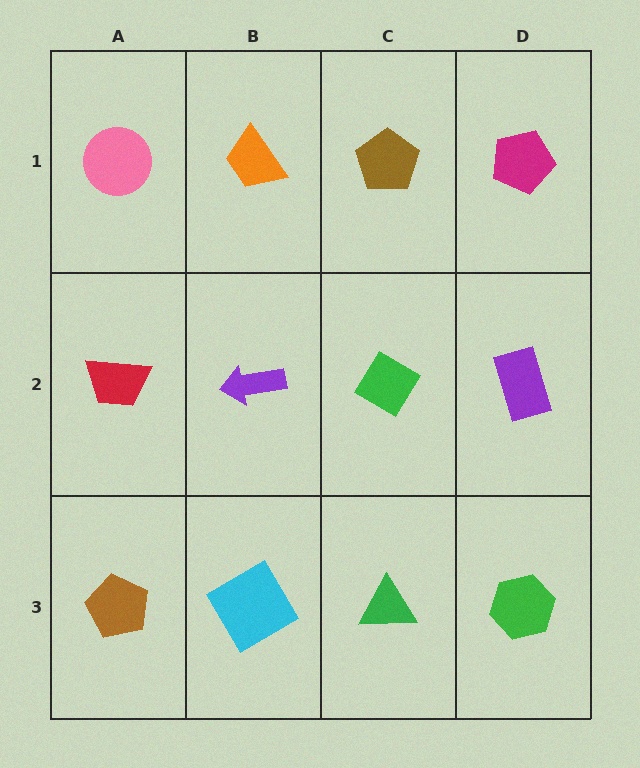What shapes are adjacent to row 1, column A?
A red trapezoid (row 2, column A), an orange trapezoid (row 1, column B).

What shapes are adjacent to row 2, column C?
A brown pentagon (row 1, column C), a green triangle (row 3, column C), a purple arrow (row 2, column B), a purple rectangle (row 2, column D).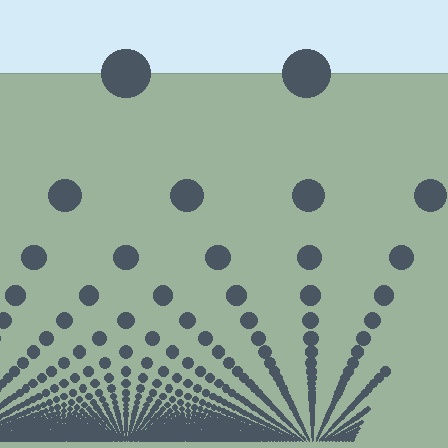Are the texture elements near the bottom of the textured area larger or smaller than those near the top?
Smaller. The gradient is inverted — elements near the bottom are smaller and denser.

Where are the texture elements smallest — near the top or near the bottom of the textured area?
Near the bottom.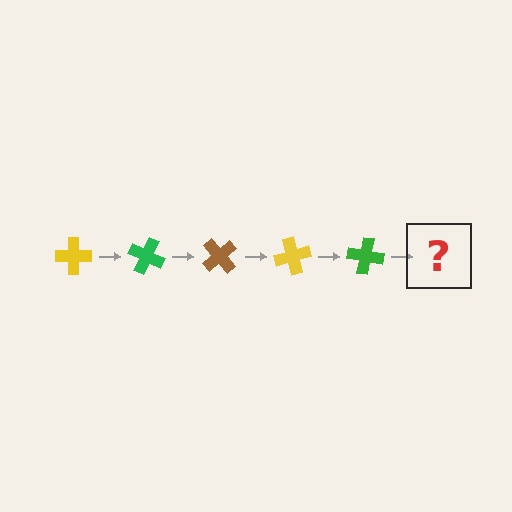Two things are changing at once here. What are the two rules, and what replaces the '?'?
The two rules are that it rotates 25 degrees each step and the color cycles through yellow, green, and brown. The '?' should be a brown cross, rotated 125 degrees from the start.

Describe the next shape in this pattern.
It should be a brown cross, rotated 125 degrees from the start.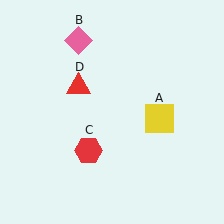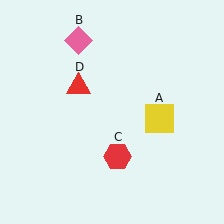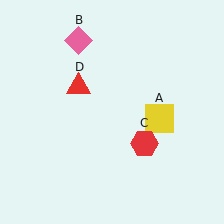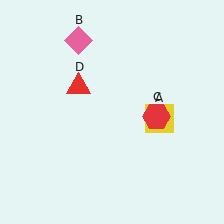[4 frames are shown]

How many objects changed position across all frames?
1 object changed position: red hexagon (object C).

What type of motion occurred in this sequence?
The red hexagon (object C) rotated counterclockwise around the center of the scene.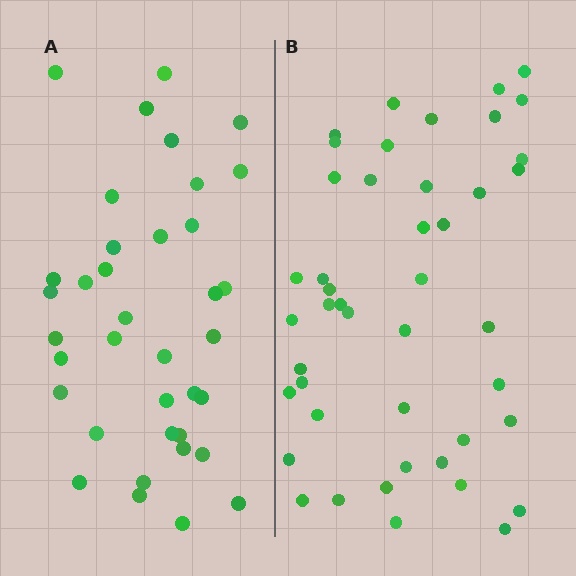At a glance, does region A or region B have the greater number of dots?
Region B (the right region) has more dots.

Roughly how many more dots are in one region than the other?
Region B has roughly 8 or so more dots than region A.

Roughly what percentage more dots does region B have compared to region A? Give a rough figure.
About 20% more.